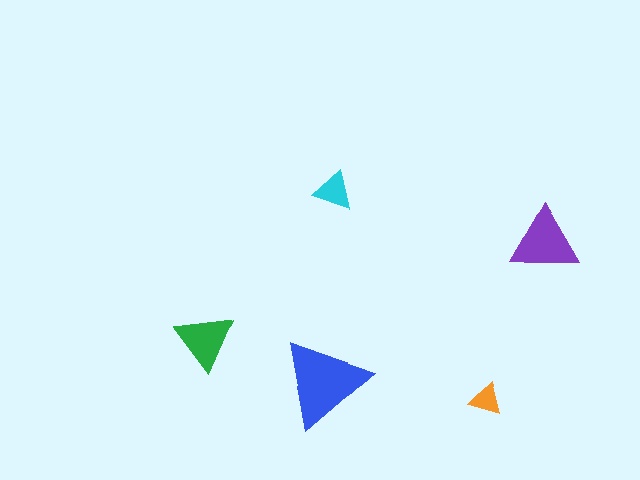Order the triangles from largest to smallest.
the blue one, the purple one, the green one, the cyan one, the orange one.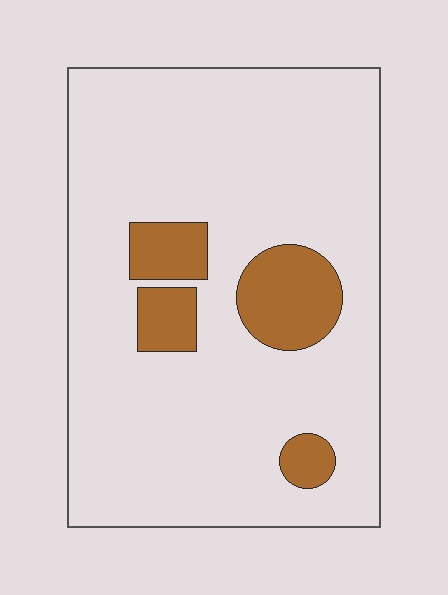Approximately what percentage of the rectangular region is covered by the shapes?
Approximately 15%.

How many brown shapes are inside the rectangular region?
4.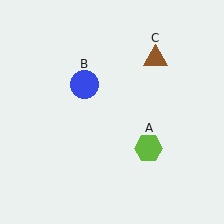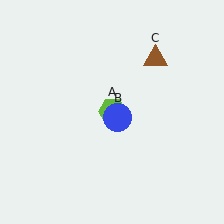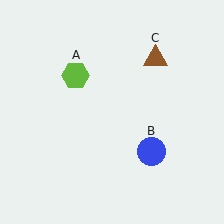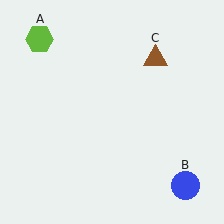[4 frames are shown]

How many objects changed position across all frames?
2 objects changed position: lime hexagon (object A), blue circle (object B).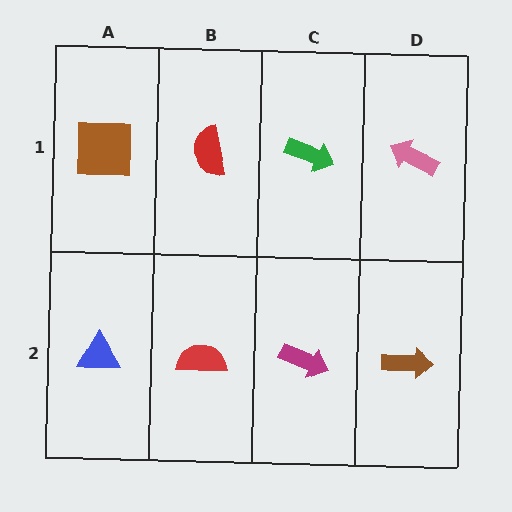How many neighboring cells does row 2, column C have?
3.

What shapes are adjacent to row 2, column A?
A brown square (row 1, column A), a red semicircle (row 2, column B).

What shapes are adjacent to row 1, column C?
A magenta arrow (row 2, column C), a red semicircle (row 1, column B), a pink arrow (row 1, column D).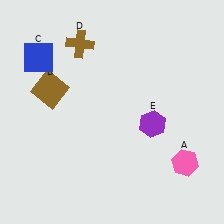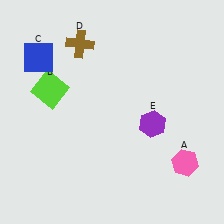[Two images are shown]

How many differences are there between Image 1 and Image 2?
There is 1 difference between the two images.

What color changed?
The square (B) changed from brown in Image 1 to lime in Image 2.